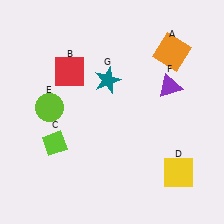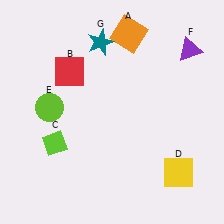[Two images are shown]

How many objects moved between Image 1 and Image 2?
3 objects moved between the two images.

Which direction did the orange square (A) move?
The orange square (A) moved left.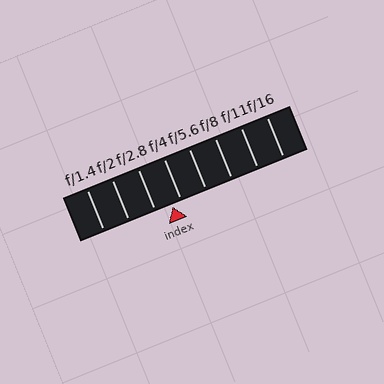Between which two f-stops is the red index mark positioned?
The index mark is between f/2.8 and f/4.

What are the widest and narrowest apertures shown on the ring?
The widest aperture shown is f/1.4 and the narrowest is f/16.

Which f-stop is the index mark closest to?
The index mark is closest to f/4.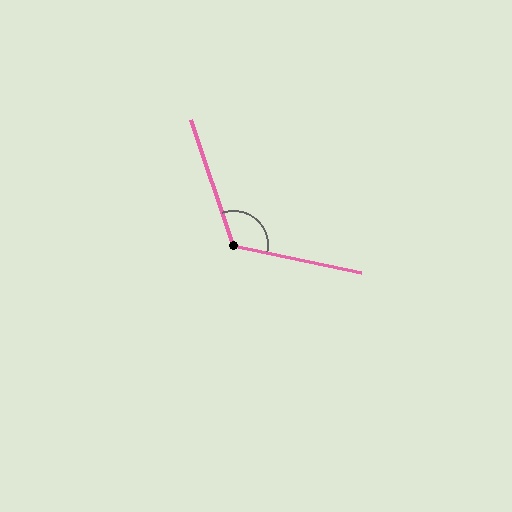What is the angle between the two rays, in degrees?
Approximately 121 degrees.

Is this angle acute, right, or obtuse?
It is obtuse.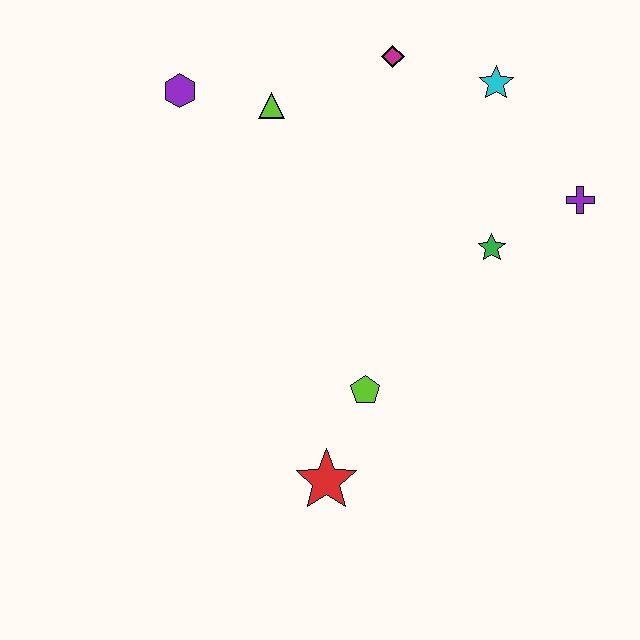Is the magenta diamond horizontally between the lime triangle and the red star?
No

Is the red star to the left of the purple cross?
Yes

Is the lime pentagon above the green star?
No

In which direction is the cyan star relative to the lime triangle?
The cyan star is to the right of the lime triangle.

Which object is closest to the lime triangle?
The purple hexagon is closest to the lime triangle.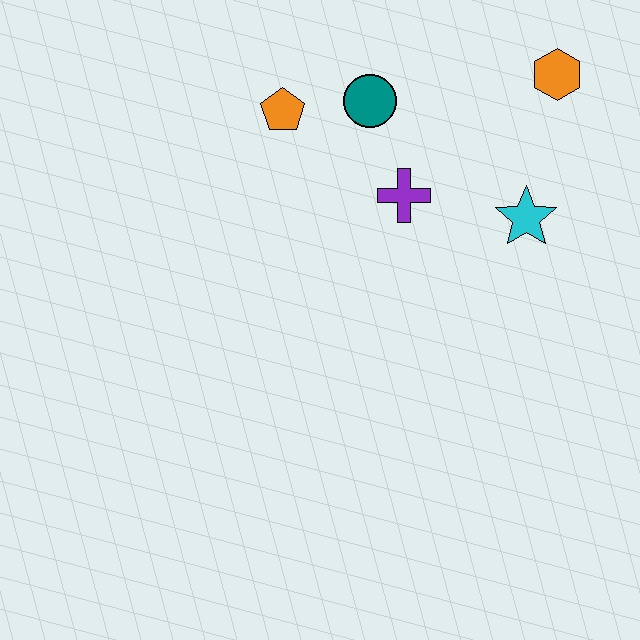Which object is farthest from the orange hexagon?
The orange pentagon is farthest from the orange hexagon.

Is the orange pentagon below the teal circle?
Yes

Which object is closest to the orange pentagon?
The teal circle is closest to the orange pentagon.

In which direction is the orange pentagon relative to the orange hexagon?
The orange pentagon is to the left of the orange hexagon.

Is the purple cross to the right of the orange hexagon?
No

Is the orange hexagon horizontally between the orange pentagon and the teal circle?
No